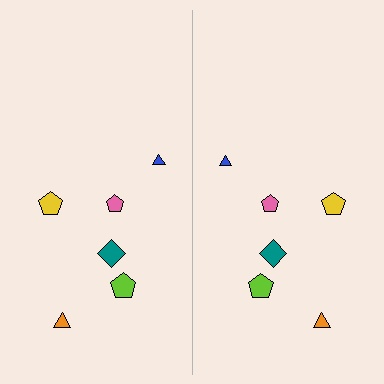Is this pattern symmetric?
Yes, this pattern has bilateral (reflection) symmetry.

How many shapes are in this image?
There are 12 shapes in this image.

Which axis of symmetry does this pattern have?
The pattern has a vertical axis of symmetry running through the center of the image.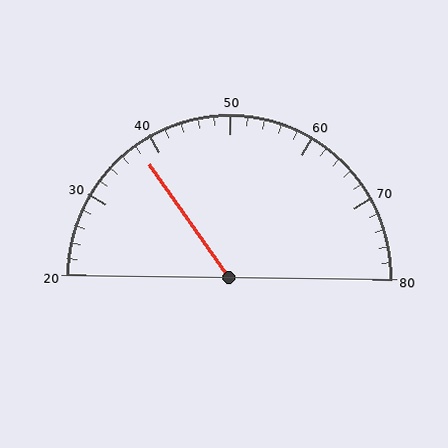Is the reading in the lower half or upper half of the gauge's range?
The reading is in the lower half of the range (20 to 80).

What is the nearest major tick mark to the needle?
The nearest major tick mark is 40.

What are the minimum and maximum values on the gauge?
The gauge ranges from 20 to 80.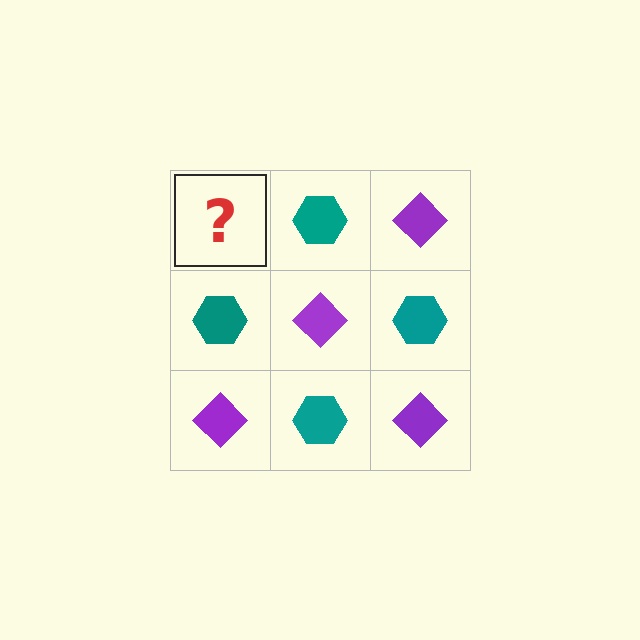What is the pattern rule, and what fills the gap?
The rule is that it alternates purple diamond and teal hexagon in a checkerboard pattern. The gap should be filled with a purple diamond.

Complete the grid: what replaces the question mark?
The question mark should be replaced with a purple diamond.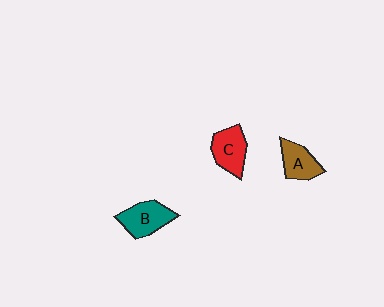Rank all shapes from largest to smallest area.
From largest to smallest: B (teal), C (red), A (brown).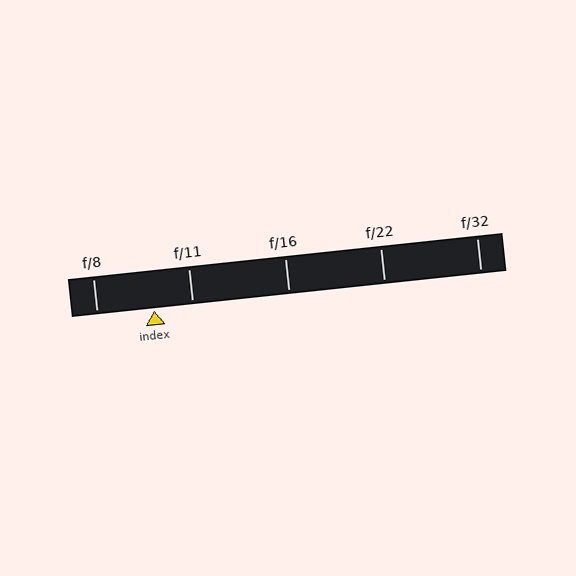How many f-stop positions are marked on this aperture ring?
There are 5 f-stop positions marked.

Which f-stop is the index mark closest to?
The index mark is closest to f/11.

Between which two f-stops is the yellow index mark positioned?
The index mark is between f/8 and f/11.